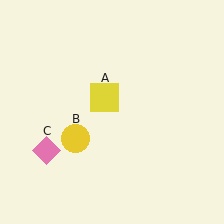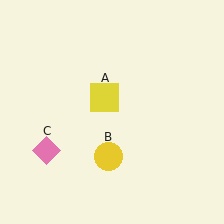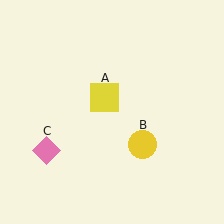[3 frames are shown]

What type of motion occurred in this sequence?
The yellow circle (object B) rotated counterclockwise around the center of the scene.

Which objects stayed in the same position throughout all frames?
Yellow square (object A) and pink diamond (object C) remained stationary.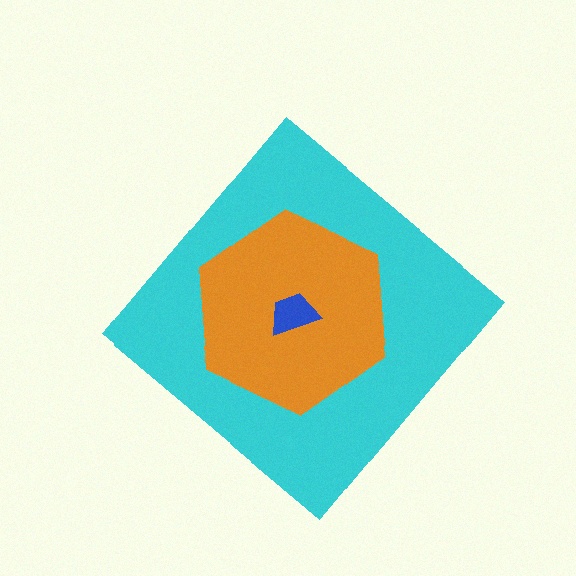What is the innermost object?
The blue trapezoid.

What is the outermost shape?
The cyan diamond.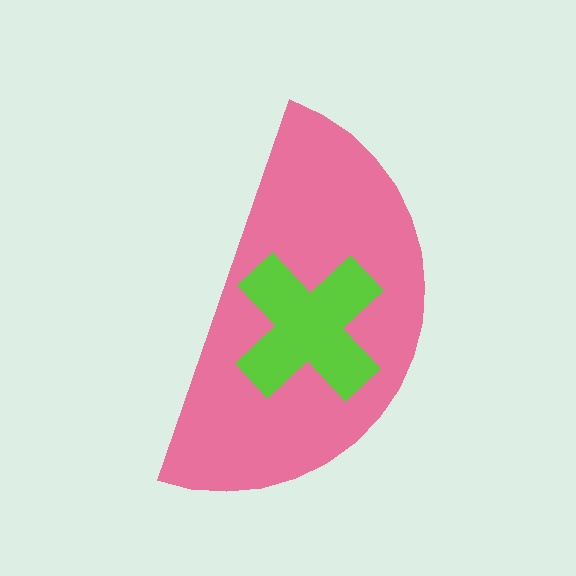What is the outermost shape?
The pink semicircle.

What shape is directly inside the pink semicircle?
The lime cross.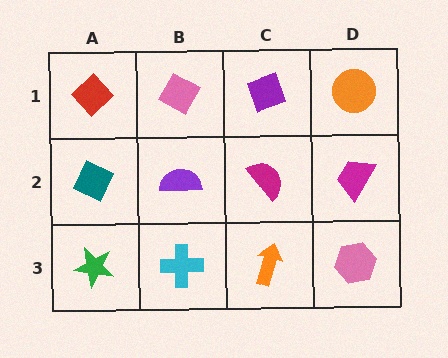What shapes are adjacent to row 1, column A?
A teal diamond (row 2, column A), a pink diamond (row 1, column B).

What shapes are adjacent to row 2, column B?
A pink diamond (row 1, column B), a cyan cross (row 3, column B), a teal diamond (row 2, column A), a magenta semicircle (row 2, column C).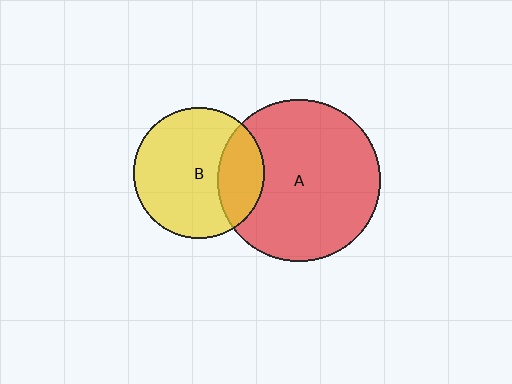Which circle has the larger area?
Circle A (red).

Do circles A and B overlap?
Yes.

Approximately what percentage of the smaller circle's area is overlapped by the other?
Approximately 25%.